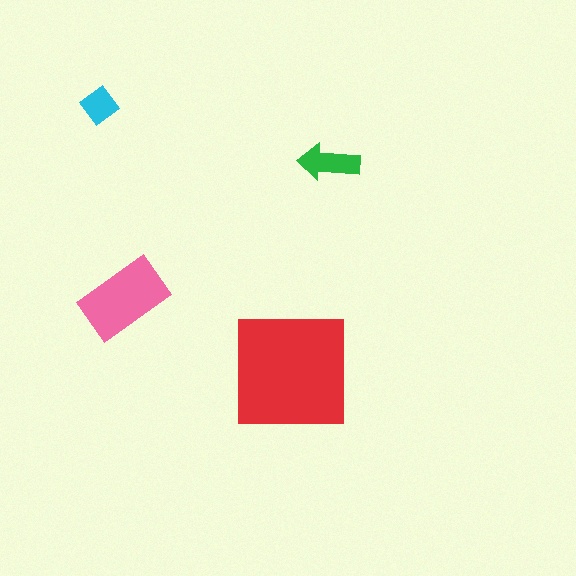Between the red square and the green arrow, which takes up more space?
The red square.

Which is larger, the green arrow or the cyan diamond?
The green arrow.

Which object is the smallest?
The cyan diamond.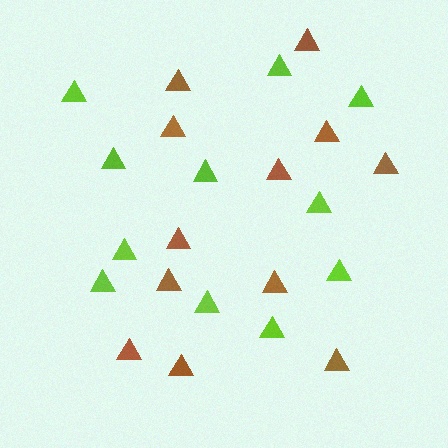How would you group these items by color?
There are 2 groups: one group of brown triangles (12) and one group of lime triangles (11).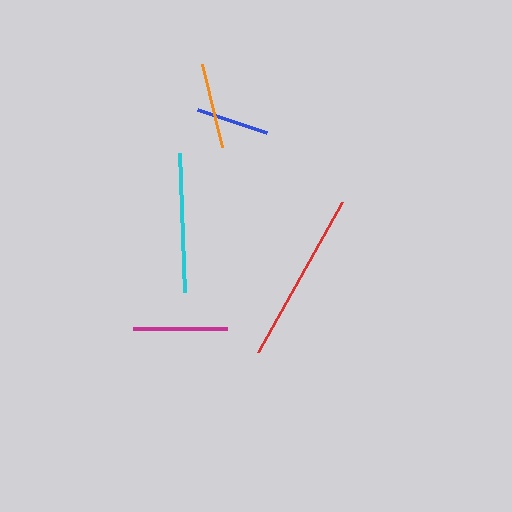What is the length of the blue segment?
The blue segment is approximately 73 pixels long.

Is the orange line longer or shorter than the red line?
The red line is longer than the orange line.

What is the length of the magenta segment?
The magenta segment is approximately 94 pixels long.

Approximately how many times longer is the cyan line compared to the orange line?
The cyan line is approximately 1.6 times the length of the orange line.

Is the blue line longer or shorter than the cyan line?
The cyan line is longer than the blue line.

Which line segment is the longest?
The red line is the longest at approximately 172 pixels.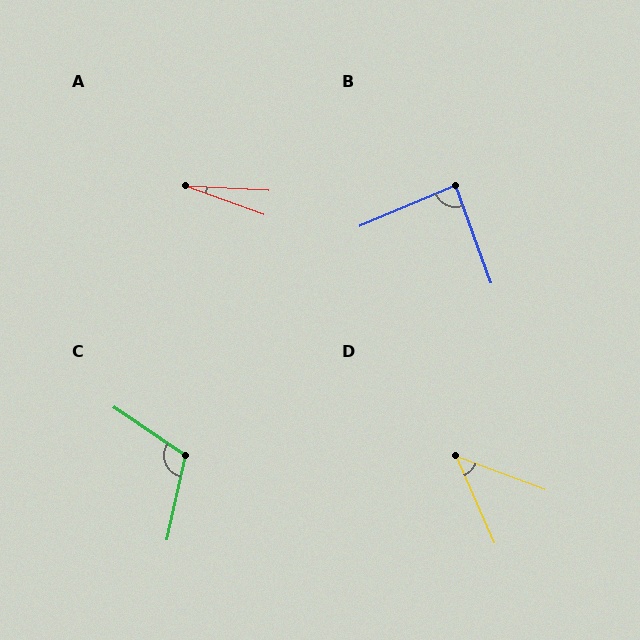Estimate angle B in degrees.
Approximately 87 degrees.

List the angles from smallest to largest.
A (16°), D (46°), B (87°), C (112°).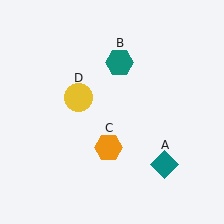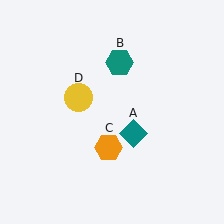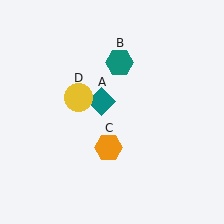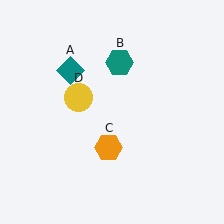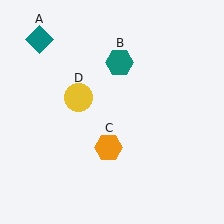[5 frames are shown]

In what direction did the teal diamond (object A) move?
The teal diamond (object A) moved up and to the left.